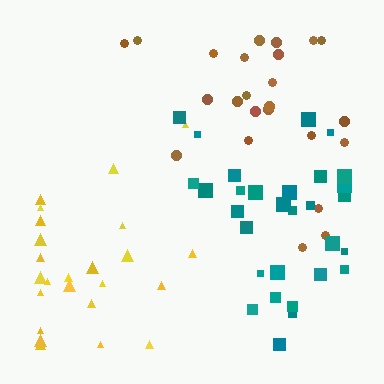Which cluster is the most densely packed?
Teal.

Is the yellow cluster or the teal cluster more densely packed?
Teal.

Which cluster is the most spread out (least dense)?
Brown.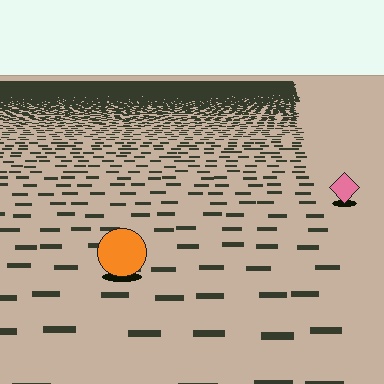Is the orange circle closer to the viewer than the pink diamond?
Yes. The orange circle is closer — you can tell from the texture gradient: the ground texture is coarser near it.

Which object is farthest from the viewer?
The pink diamond is farthest from the viewer. It appears smaller and the ground texture around it is denser.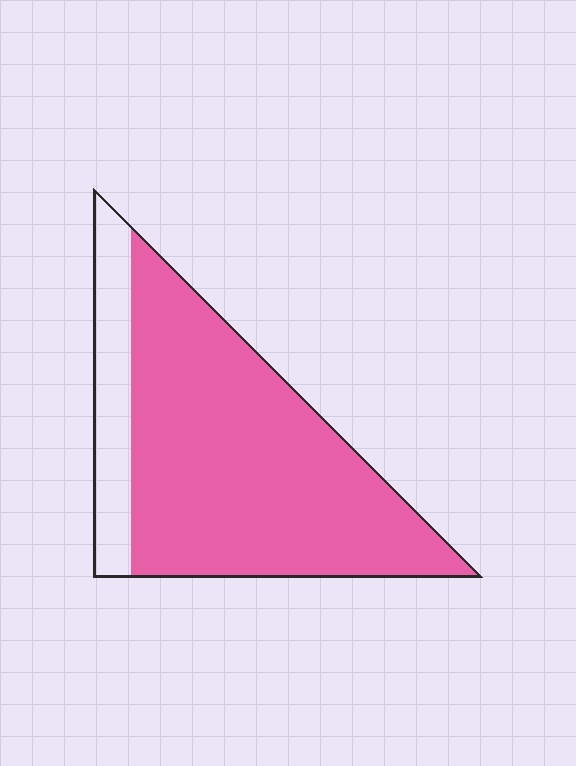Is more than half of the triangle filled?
Yes.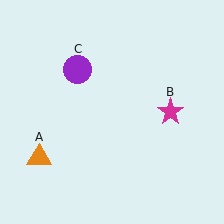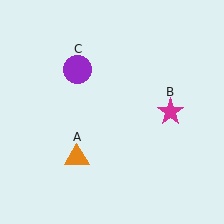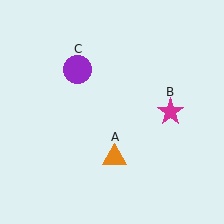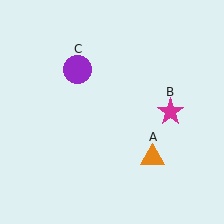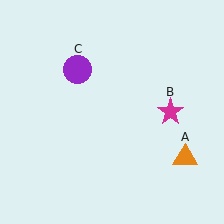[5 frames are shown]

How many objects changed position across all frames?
1 object changed position: orange triangle (object A).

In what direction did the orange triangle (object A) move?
The orange triangle (object A) moved right.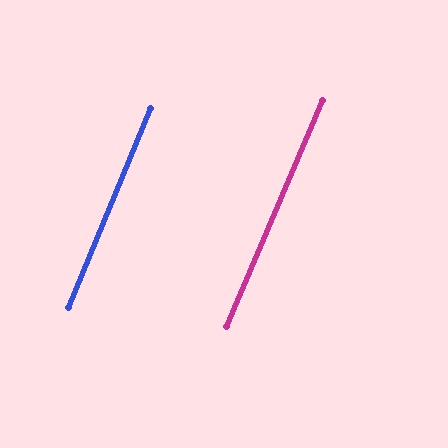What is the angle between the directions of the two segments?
Approximately 1 degree.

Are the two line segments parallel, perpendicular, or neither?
Parallel — their directions differ by only 0.7°.